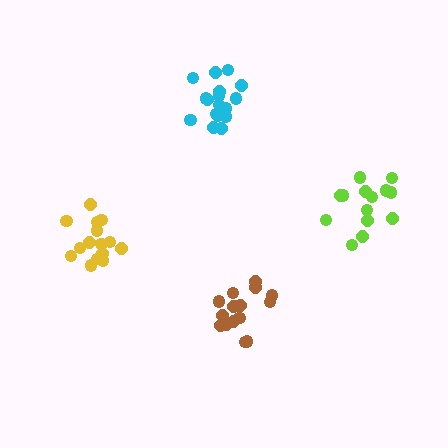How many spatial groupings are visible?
There are 4 spatial groupings.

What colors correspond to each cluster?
The clusters are colored: brown, cyan, yellow, lime.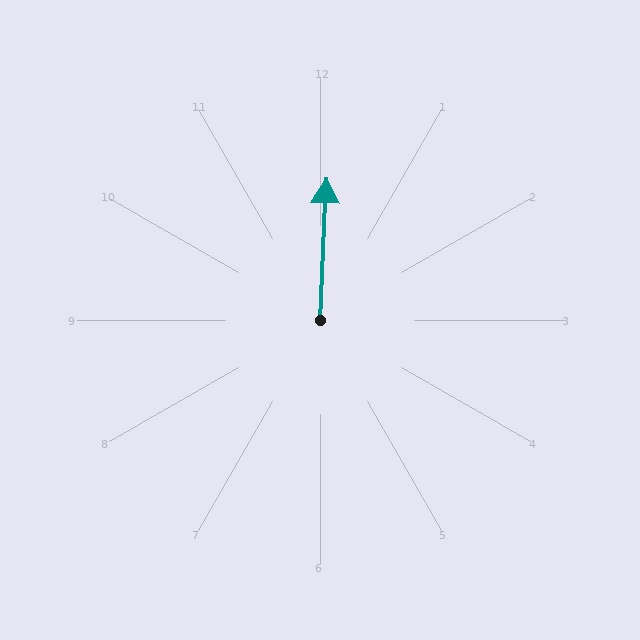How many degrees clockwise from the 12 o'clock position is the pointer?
Approximately 3 degrees.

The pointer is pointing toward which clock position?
Roughly 12 o'clock.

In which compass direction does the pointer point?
North.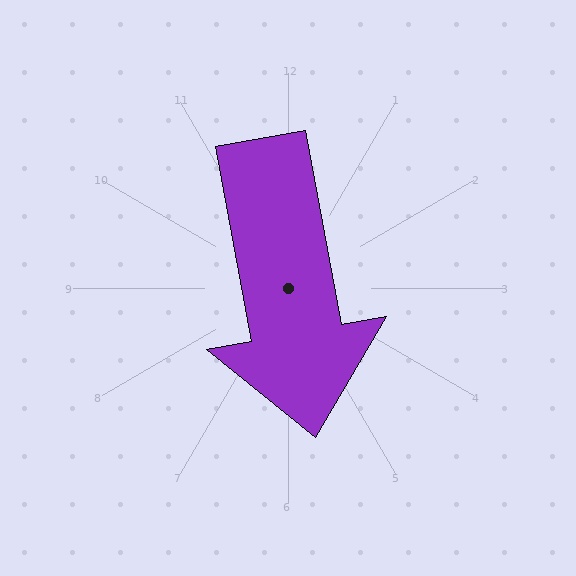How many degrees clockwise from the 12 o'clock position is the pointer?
Approximately 169 degrees.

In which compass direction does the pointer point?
South.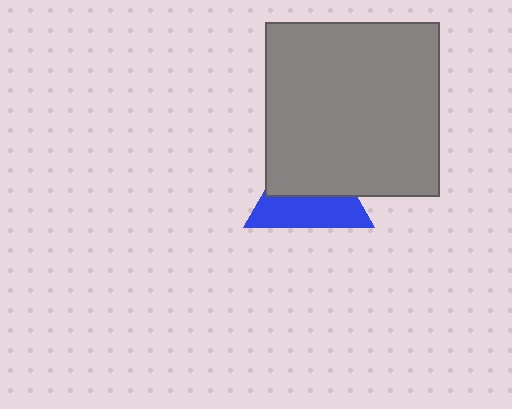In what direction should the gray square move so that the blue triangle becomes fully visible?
The gray square should move up. That is the shortest direction to clear the overlap and leave the blue triangle fully visible.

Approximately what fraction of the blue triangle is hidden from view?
Roughly 54% of the blue triangle is hidden behind the gray square.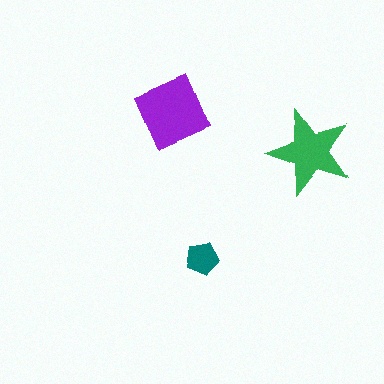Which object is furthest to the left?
The purple square is leftmost.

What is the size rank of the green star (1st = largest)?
2nd.